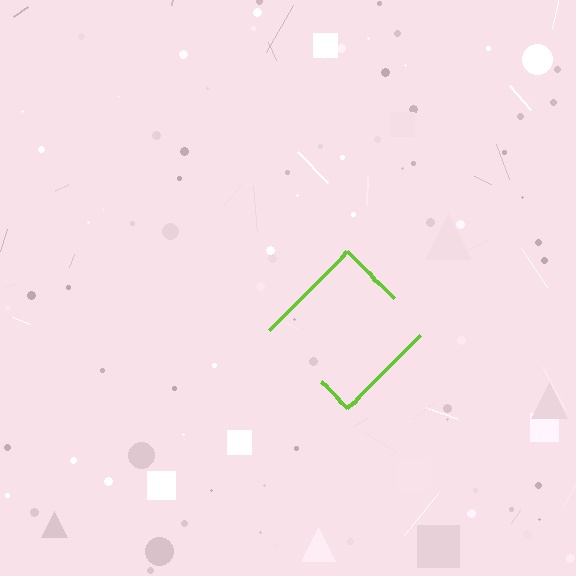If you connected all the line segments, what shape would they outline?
They would outline a diamond.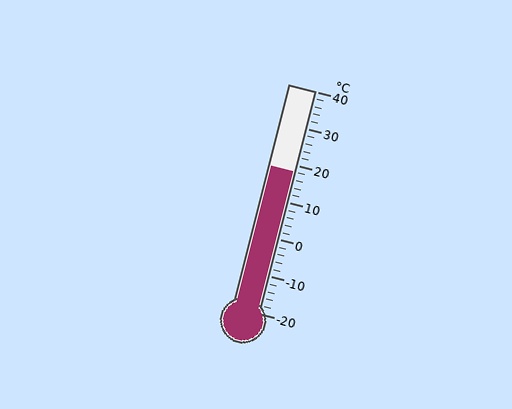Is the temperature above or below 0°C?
The temperature is above 0°C.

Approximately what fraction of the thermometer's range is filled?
The thermometer is filled to approximately 65% of its range.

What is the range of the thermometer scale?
The thermometer scale ranges from -20°C to 40°C.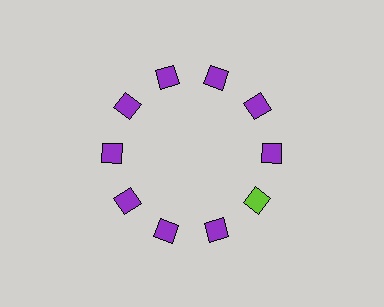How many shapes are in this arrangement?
There are 10 shapes arranged in a ring pattern.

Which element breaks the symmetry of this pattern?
The lime diamond at roughly the 4 o'clock position breaks the symmetry. All other shapes are purple diamonds.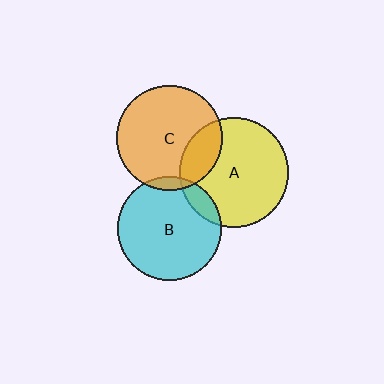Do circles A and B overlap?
Yes.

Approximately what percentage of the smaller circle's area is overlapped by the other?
Approximately 10%.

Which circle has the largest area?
Circle A (yellow).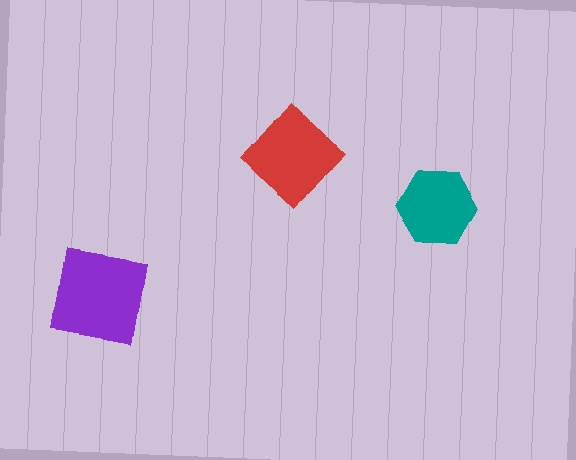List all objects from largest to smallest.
The purple square, the red diamond, the teal hexagon.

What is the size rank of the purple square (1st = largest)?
1st.